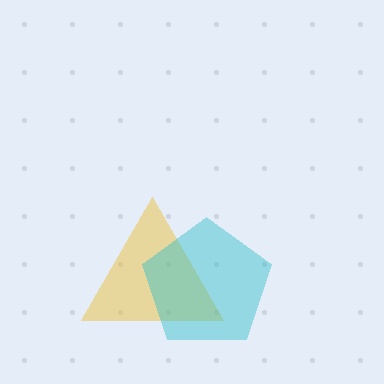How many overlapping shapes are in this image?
There are 2 overlapping shapes in the image.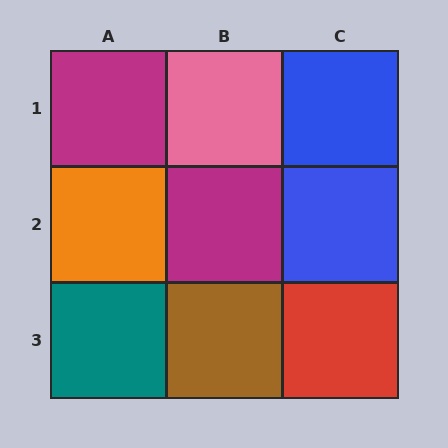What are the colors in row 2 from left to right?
Orange, magenta, blue.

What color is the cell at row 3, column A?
Teal.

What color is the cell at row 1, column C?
Blue.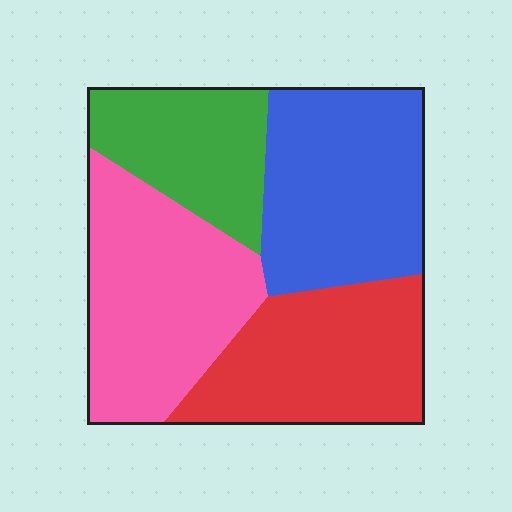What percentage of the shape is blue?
Blue covers about 30% of the shape.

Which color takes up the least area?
Green, at roughly 20%.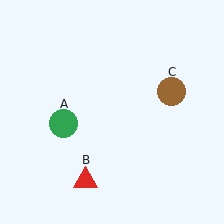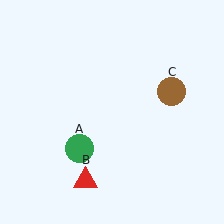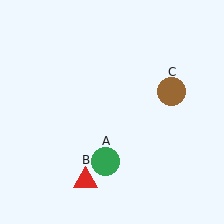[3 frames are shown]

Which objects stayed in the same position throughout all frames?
Red triangle (object B) and brown circle (object C) remained stationary.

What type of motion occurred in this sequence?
The green circle (object A) rotated counterclockwise around the center of the scene.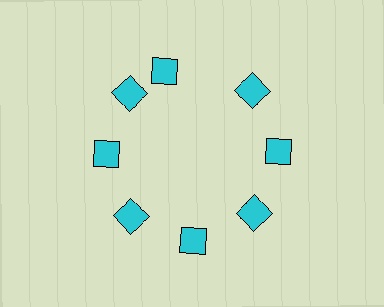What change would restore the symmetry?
The symmetry would be restored by rotating it back into even spacing with its neighbors so that all 8 squares sit at equal angles and equal distance from the center.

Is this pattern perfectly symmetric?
No. The 8 cyan squares are arranged in a ring, but one element near the 12 o'clock position is rotated out of alignment along the ring, breaking the 8-fold rotational symmetry.